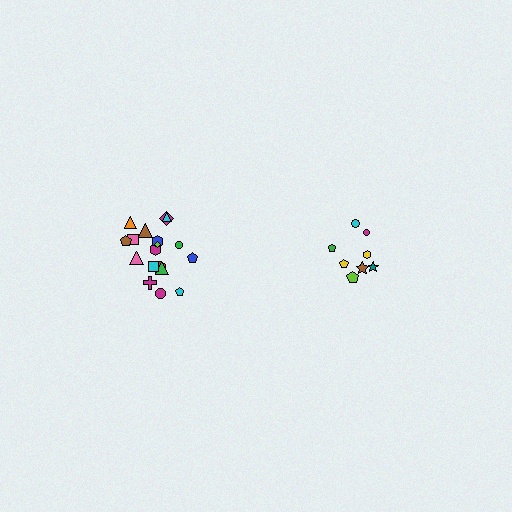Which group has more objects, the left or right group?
The left group.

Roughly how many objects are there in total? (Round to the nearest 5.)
Roughly 25 objects in total.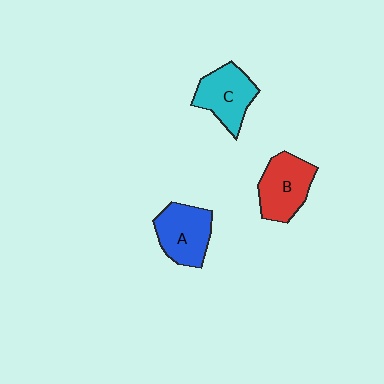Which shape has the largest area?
Shape B (red).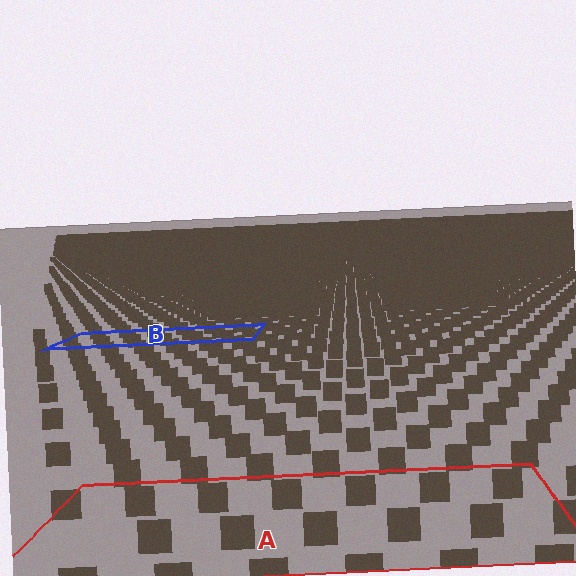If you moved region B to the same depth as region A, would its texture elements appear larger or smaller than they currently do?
They would appear larger. At a closer depth, the same texture elements are projected at a bigger on-screen size.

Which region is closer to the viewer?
Region A is closer. The texture elements there are larger and more spread out.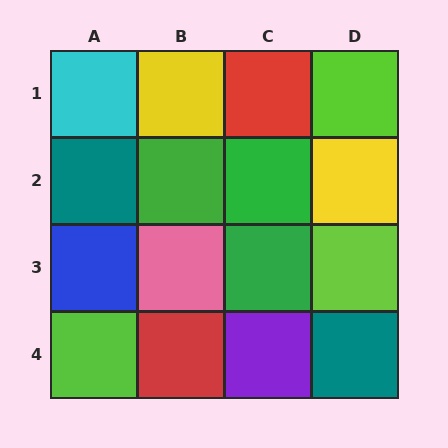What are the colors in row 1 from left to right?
Cyan, yellow, red, lime.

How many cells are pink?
1 cell is pink.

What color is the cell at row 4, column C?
Purple.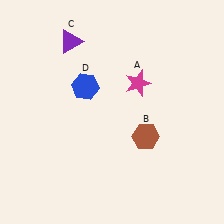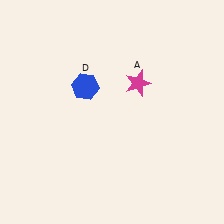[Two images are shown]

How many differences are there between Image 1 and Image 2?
There are 2 differences between the two images.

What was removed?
The purple triangle (C), the brown hexagon (B) were removed in Image 2.